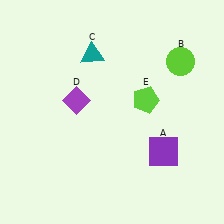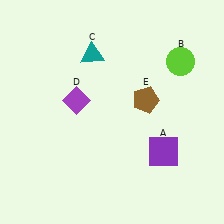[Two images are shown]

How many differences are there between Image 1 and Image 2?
There is 1 difference between the two images.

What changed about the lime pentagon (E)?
In Image 1, E is lime. In Image 2, it changed to brown.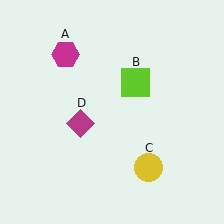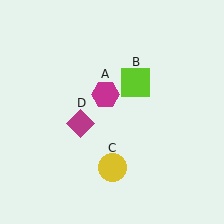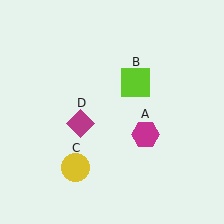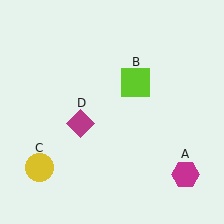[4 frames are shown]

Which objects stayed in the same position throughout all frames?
Lime square (object B) and magenta diamond (object D) remained stationary.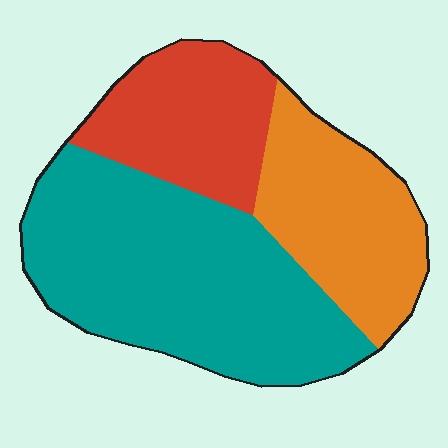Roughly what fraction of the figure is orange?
Orange covers around 25% of the figure.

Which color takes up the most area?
Teal, at roughly 50%.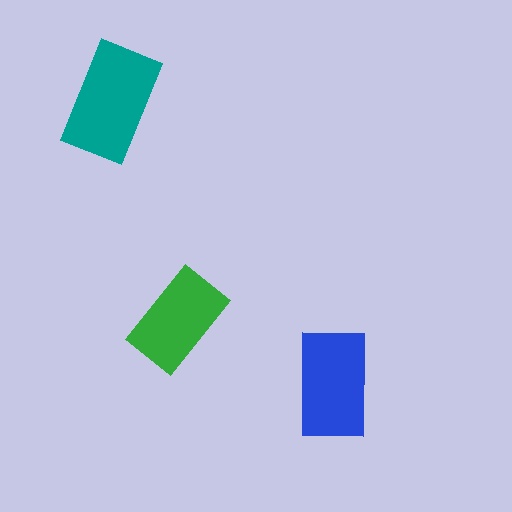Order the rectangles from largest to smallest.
the teal one, the blue one, the green one.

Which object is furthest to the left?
The teal rectangle is leftmost.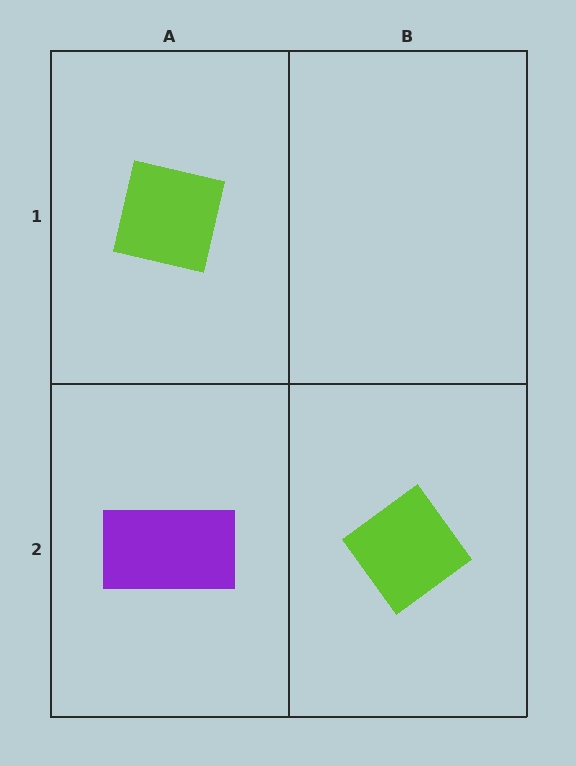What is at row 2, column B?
A lime diamond.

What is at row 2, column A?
A purple rectangle.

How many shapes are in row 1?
1 shape.